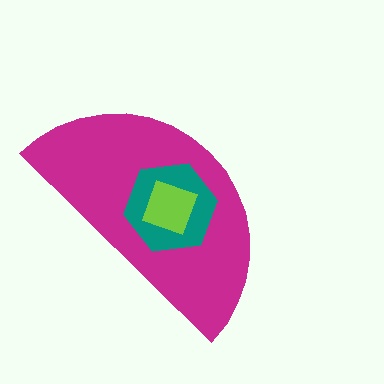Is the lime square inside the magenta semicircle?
Yes.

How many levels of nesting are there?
3.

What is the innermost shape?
The lime square.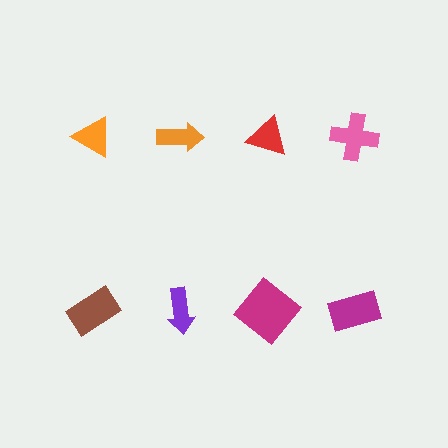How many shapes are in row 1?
4 shapes.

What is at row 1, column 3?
A red triangle.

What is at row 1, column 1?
An orange triangle.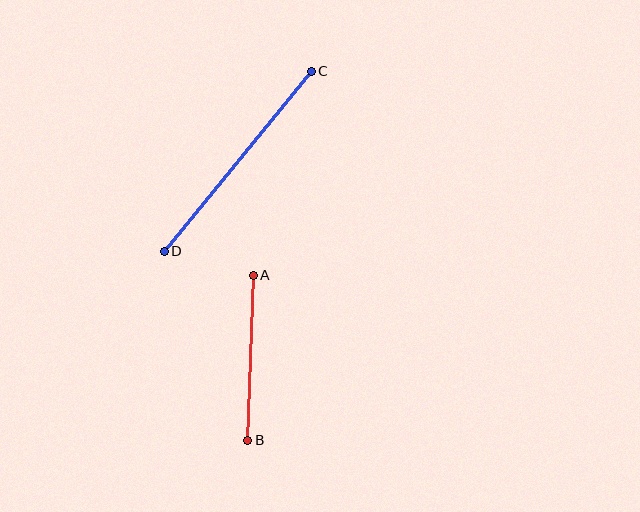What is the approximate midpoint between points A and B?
The midpoint is at approximately (251, 358) pixels.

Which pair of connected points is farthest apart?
Points C and D are farthest apart.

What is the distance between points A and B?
The distance is approximately 165 pixels.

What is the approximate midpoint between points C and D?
The midpoint is at approximately (238, 161) pixels.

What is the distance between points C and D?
The distance is approximately 232 pixels.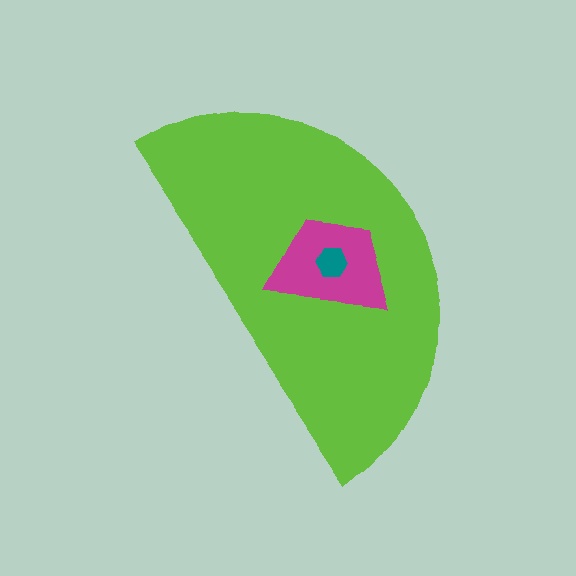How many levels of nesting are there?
3.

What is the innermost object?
The teal hexagon.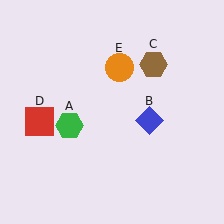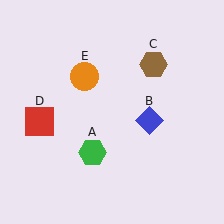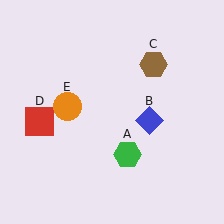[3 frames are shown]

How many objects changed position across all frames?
2 objects changed position: green hexagon (object A), orange circle (object E).